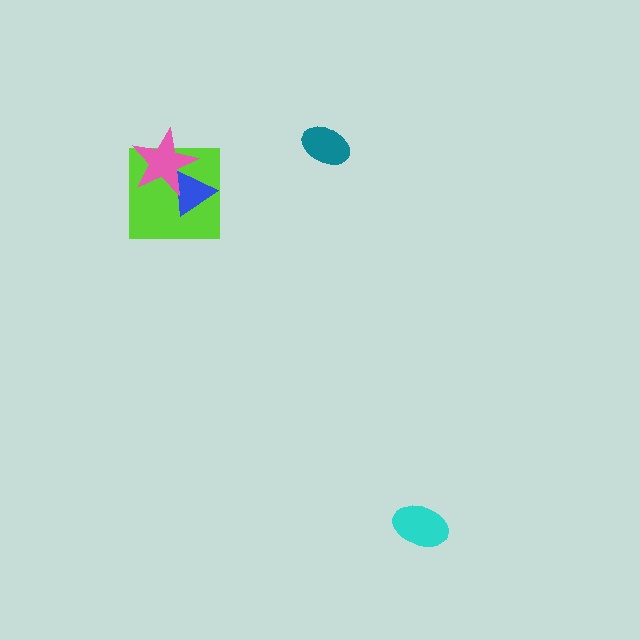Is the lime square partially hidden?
Yes, it is partially covered by another shape.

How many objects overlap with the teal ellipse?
0 objects overlap with the teal ellipse.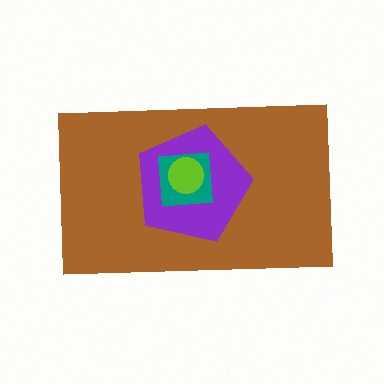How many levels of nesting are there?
4.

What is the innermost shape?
The lime circle.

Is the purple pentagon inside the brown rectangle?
Yes.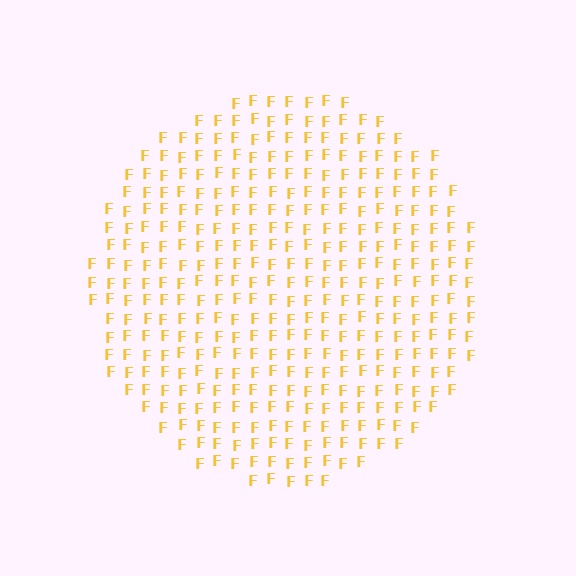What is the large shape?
The large shape is a circle.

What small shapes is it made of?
It is made of small letter F's.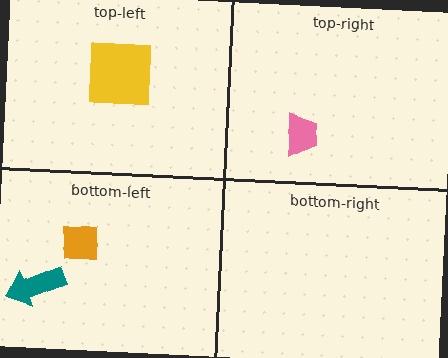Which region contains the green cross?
The top-left region.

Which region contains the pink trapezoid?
The top-right region.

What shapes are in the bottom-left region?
The teal arrow, the orange square.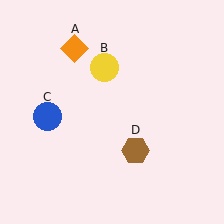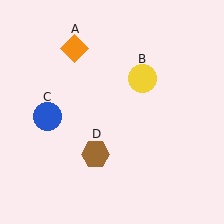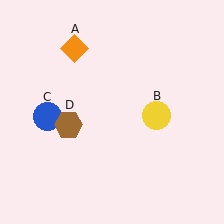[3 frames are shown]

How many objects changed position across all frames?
2 objects changed position: yellow circle (object B), brown hexagon (object D).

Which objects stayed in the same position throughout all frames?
Orange diamond (object A) and blue circle (object C) remained stationary.